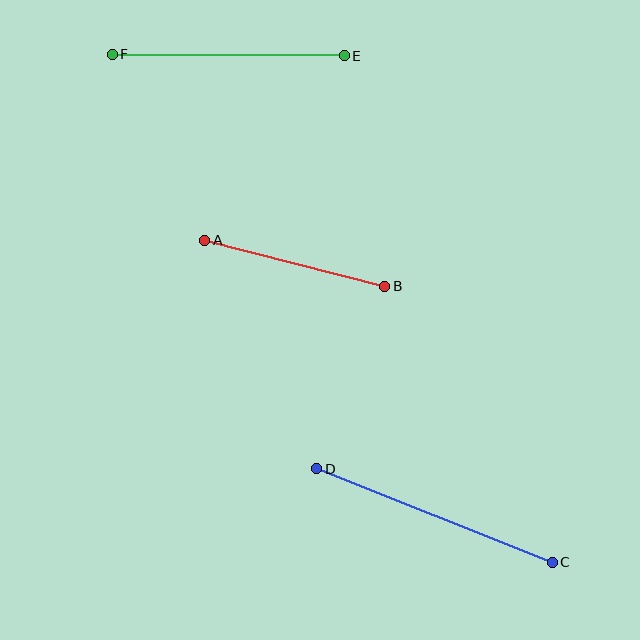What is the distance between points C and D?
The distance is approximately 253 pixels.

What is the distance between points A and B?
The distance is approximately 185 pixels.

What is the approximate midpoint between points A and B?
The midpoint is at approximately (295, 263) pixels.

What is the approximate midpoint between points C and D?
The midpoint is at approximately (434, 516) pixels.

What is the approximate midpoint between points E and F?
The midpoint is at approximately (228, 55) pixels.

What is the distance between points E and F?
The distance is approximately 232 pixels.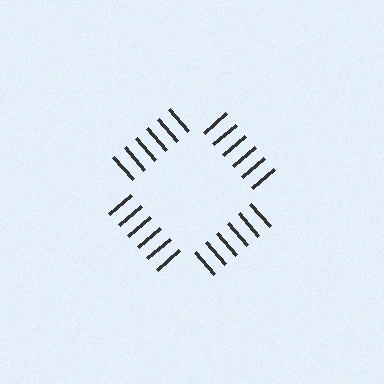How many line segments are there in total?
24 — 6 along each of the 4 edges.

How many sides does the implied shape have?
4 sides — the line-ends trace a square.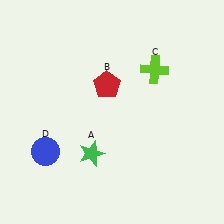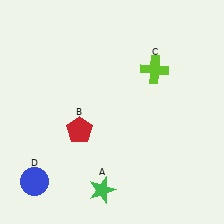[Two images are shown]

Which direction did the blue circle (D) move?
The blue circle (D) moved down.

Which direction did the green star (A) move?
The green star (A) moved down.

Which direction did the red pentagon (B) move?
The red pentagon (B) moved down.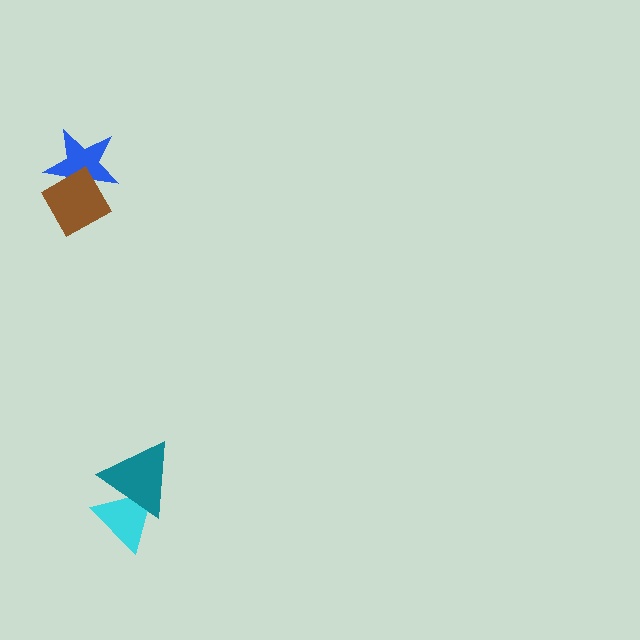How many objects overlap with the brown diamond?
1 object overlaps with the brown diamond.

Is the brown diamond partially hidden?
No, no other shape covers it.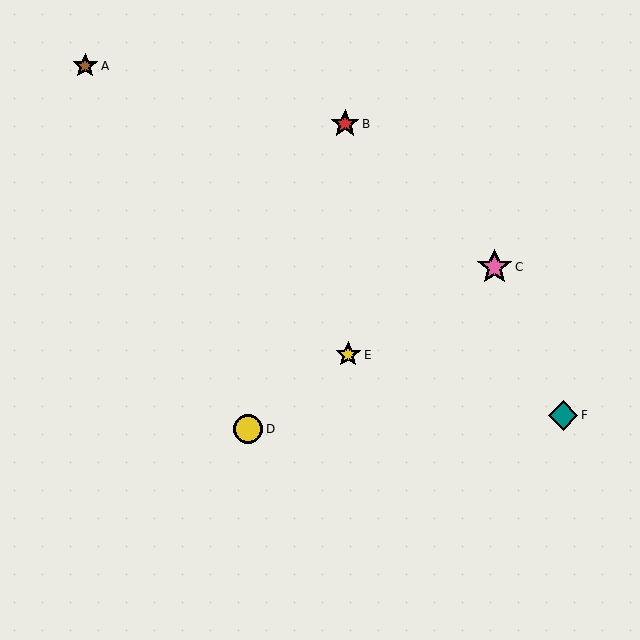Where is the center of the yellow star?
The center of the yellow star is at (348, 355).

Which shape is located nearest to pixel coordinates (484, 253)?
The pink star (labeled C) at (494, 267) is nearest to that location.